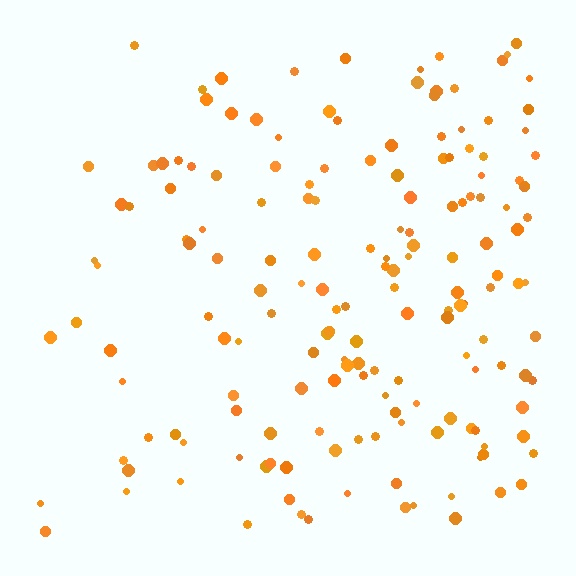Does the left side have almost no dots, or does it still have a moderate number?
Still a moderate number, just noticeably fewer than the right.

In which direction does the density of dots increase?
From left to right, with the right side densest.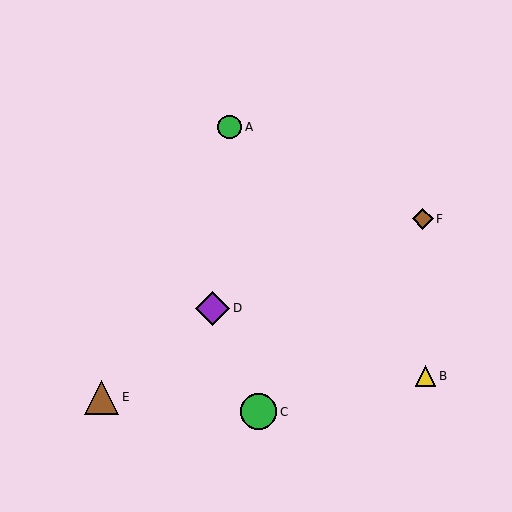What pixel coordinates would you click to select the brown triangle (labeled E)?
Click at (102, 398) to select the brown triangle E.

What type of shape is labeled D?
Shape D is a purple diamond.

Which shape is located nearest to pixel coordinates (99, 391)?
The brown triangle (labeled E) at (102, 398) is nearest to that location.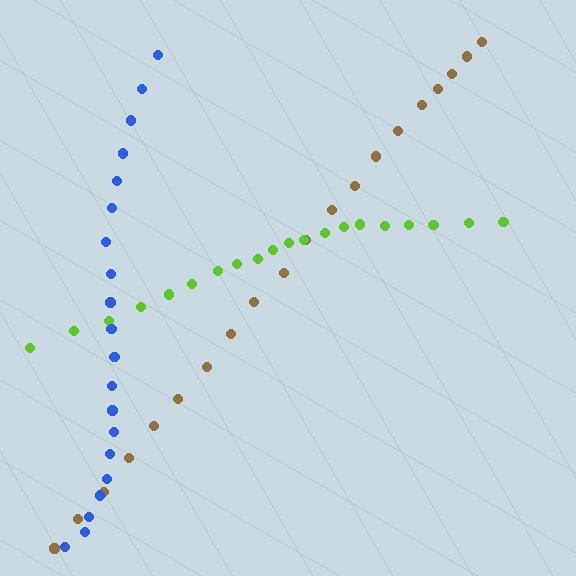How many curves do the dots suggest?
There are 3 distinct paths.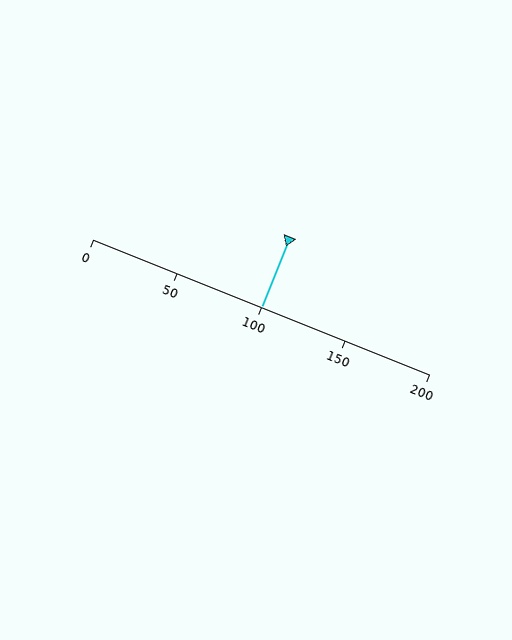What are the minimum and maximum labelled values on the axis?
The axis runs from 0 to 200.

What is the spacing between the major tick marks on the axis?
The major ticks are spaced 50 apart.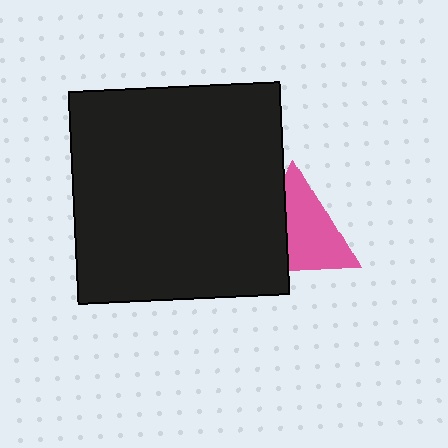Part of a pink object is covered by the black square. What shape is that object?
It is a triangle.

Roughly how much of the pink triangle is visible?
About half of it is visible (roughly 62%).